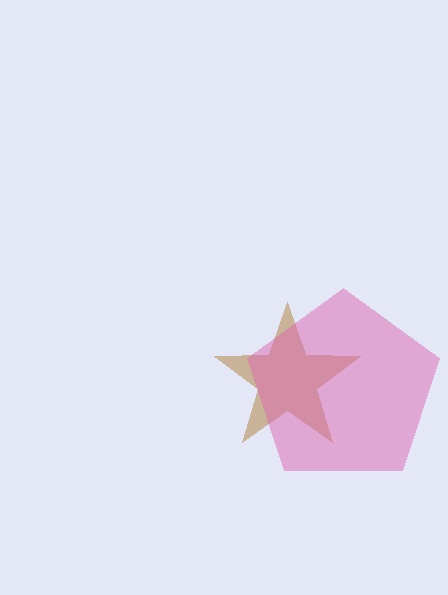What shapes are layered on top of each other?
The layered shapes are: a brown star, a pink pentagon.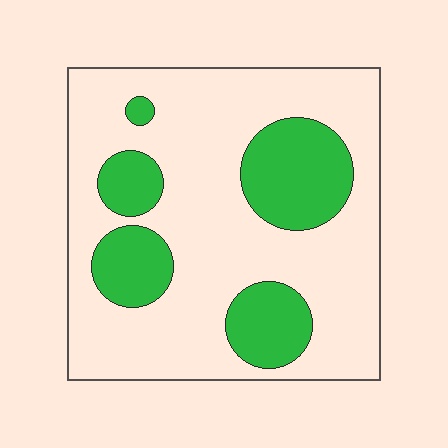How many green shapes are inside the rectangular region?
5.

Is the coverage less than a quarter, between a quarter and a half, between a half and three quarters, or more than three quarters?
Between a quarter and a half.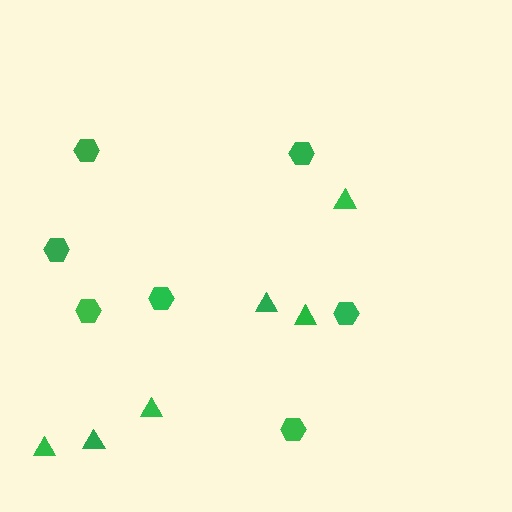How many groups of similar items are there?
There are 2 groups: one group of hexagons (7) and one group of triangles (6).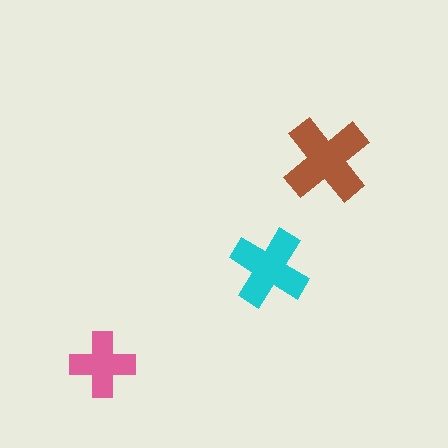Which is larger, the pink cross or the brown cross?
The brown one.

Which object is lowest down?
The pink cross is bottommost.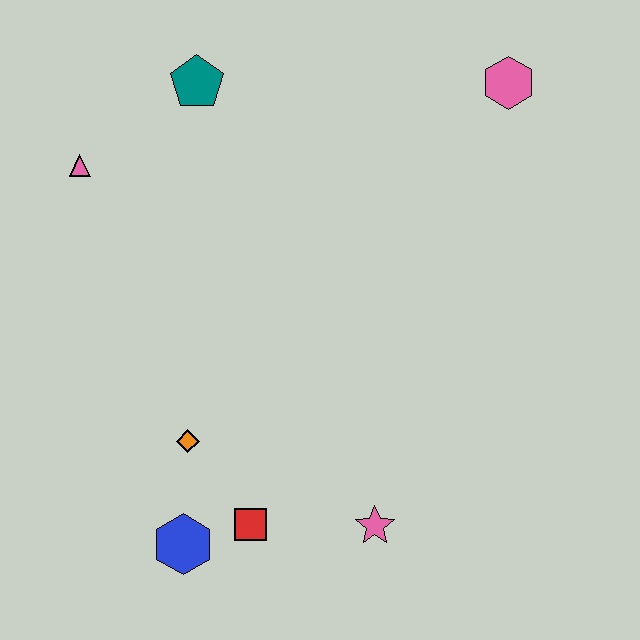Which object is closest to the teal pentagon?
The pink triangle is closest to the teal pentagon.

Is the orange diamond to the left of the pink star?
Yes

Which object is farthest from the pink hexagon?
The blue hexagon is farthest from the pink hexagon.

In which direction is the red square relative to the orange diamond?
The red square is below the orange diamond.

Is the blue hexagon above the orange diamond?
No